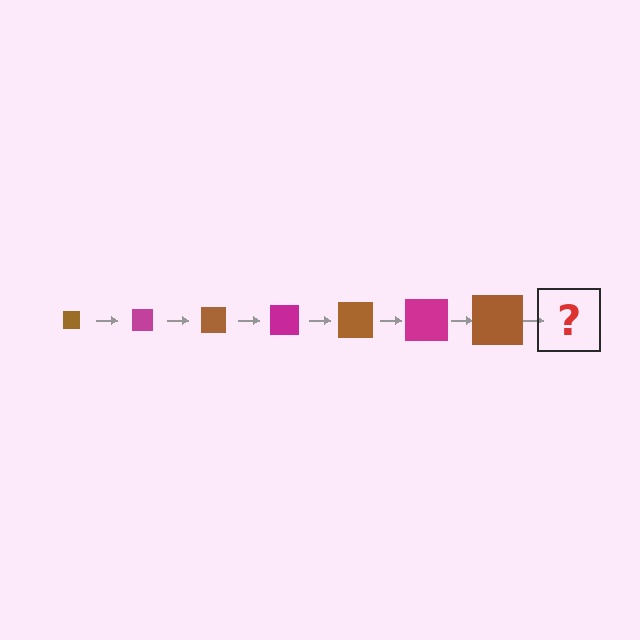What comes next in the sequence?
The next element should be a magenta square, larger than the previous one.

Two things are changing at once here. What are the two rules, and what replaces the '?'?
The two rules are that the square grows larger each step and the color cycles through brown and magenta. The '?' should be a magenta square, larger than the previous one.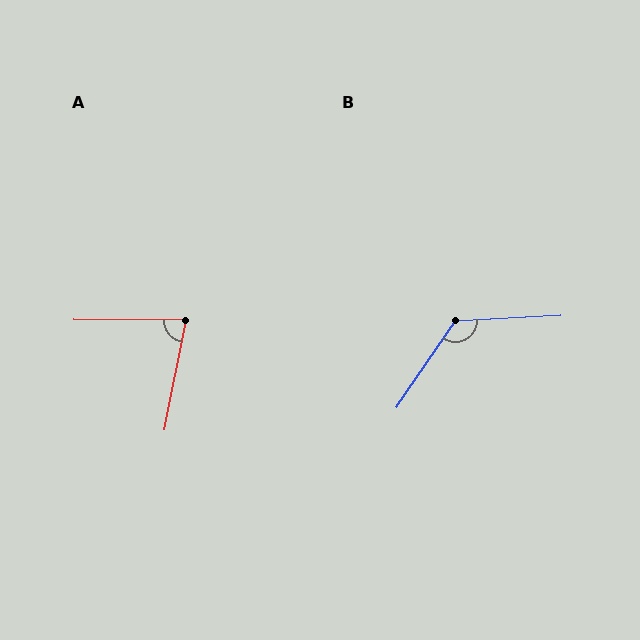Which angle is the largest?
B, at approximately 127 degrees.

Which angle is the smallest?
A, at approximately 79 degrees.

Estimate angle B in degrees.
Approximately 127 degrees.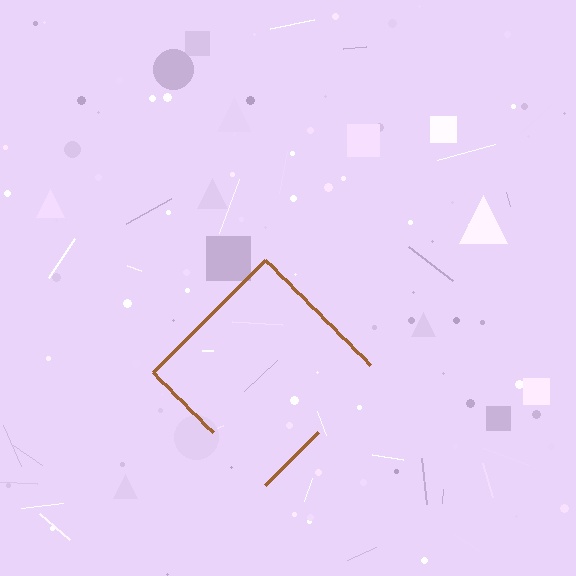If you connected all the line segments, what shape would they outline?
They would outline a diamond.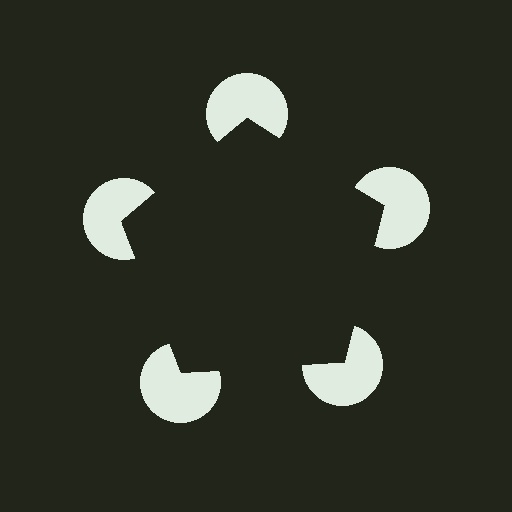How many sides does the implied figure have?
5 sides.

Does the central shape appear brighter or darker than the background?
It typically appears slightly darker than the background, even though no actual brightness change is drawn.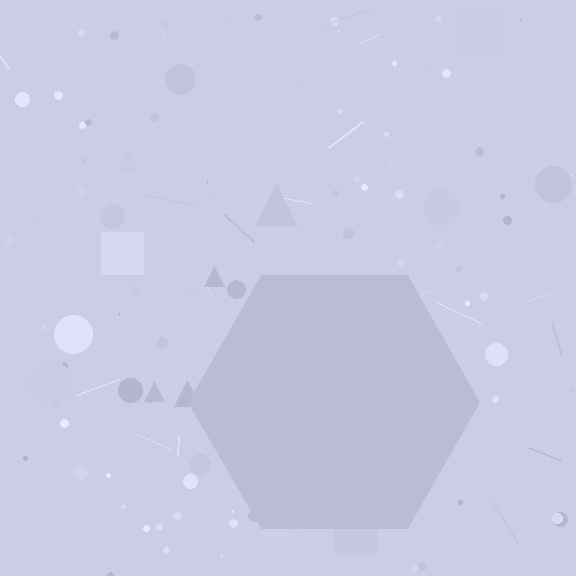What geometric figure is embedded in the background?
A hexagon is embedded in the background.